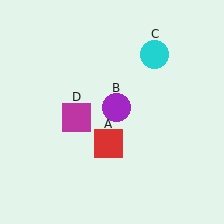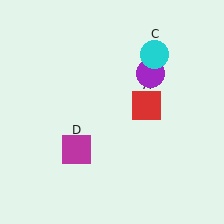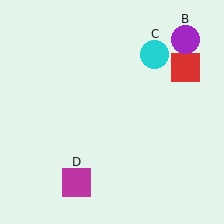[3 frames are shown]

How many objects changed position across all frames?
3 objects changed position: red square (object A), purple circle (object B), magenta square (object D).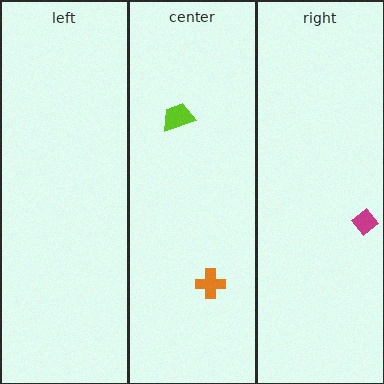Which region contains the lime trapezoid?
The center region.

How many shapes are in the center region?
2.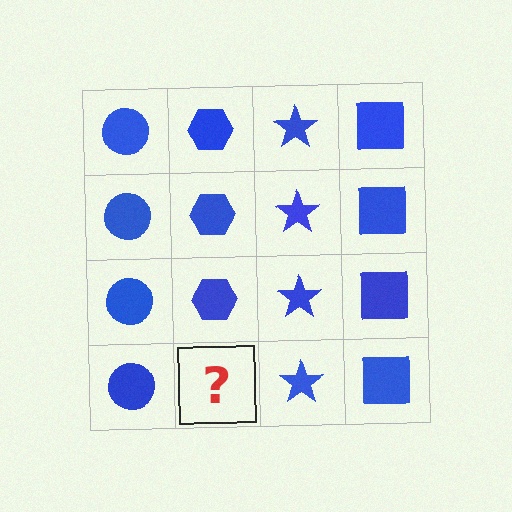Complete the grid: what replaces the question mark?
The question mark should be replaced with a blue hexagon.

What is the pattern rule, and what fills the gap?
The rule is that each column has a consistent shape. The gap should be filled with a blue hexagon.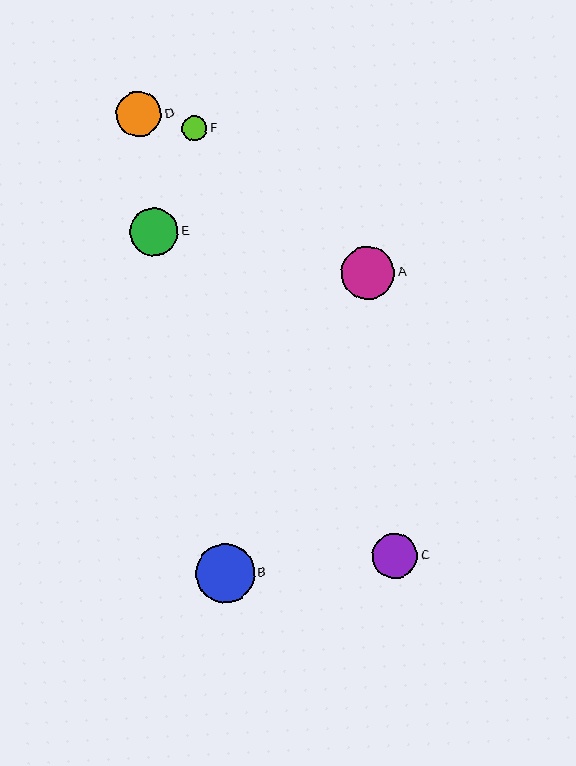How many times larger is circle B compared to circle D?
Circle B is approximately 1.3 times the size of circle D.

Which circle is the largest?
Circle B is the largest with a size of approximately 59 pixels.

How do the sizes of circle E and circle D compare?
Circle E and circle D are approximately the same size.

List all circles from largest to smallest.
From largest to smallest: B, A, E, D, C, F.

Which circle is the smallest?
Circle F is the smallest with a size of approximately 25 pixels.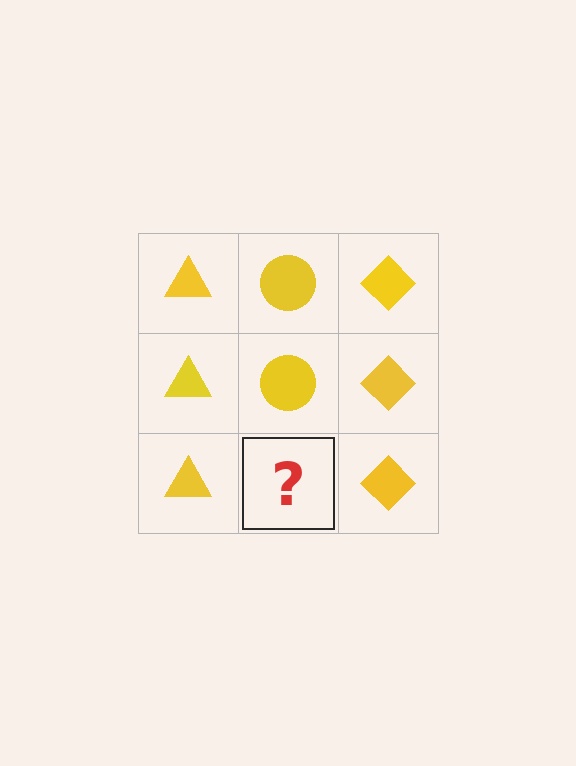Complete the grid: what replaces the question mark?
The question mark should be replaced with a yellow circle.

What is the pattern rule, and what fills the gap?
The rule is that each column has a consistent shape. The gap should be filled with a yellow circle.